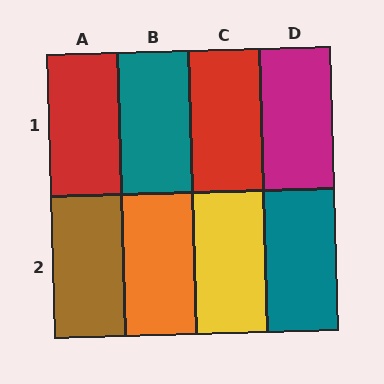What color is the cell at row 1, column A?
Red.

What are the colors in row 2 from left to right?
Brown, orange, yellow, teal.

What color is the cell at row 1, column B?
Teal.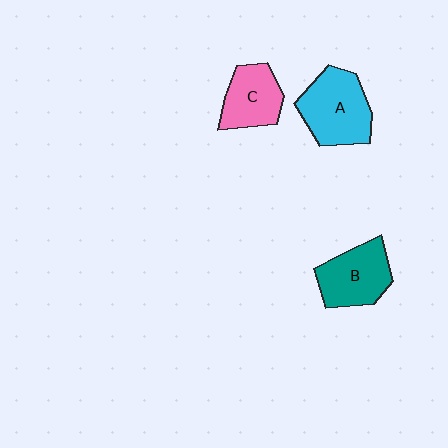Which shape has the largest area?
Shape A (cyan).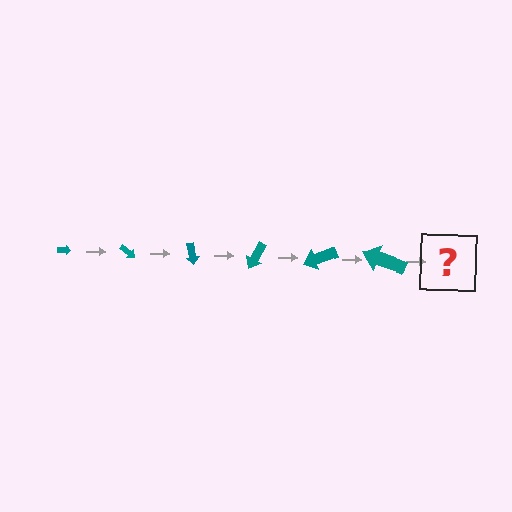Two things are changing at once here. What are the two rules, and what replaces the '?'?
The two rules are that the arrow grows larger each step and it rotates 40 degrees each step. The '?' should be an arrow, larger than the previous one and rotated 240 degrees from the start.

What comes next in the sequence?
The next element should be an arrow, larger than the previous one and rotated 240 degrees from the start.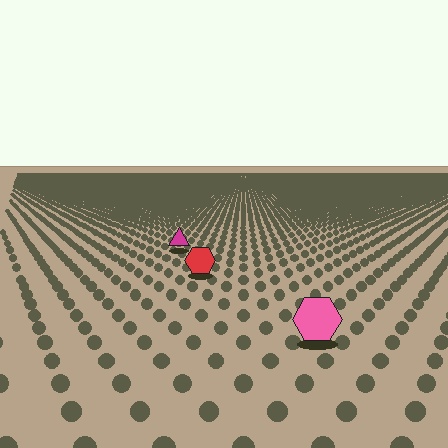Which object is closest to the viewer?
The pink hexagon is closest. The texture marks near it are larger and more spread out.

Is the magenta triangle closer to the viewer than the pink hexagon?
No. The pink hexagon is closer — you can tell from the texture gradient: the ground texture is coarser near it.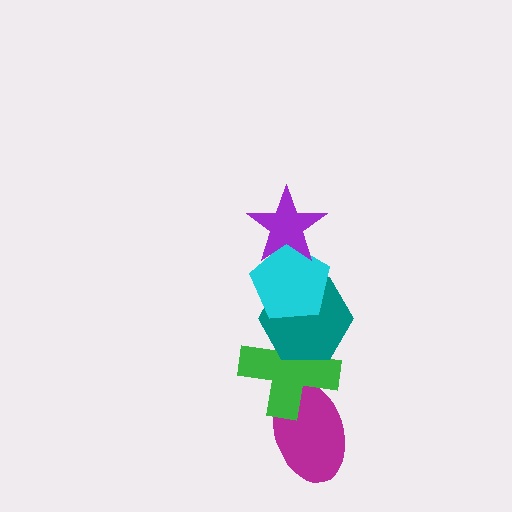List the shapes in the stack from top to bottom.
From top to bottom: the purple star, the cyan pentagon, the teal hexagon, the green cross, the magenta ellipse.